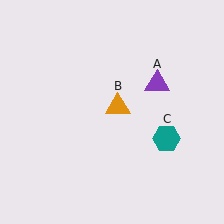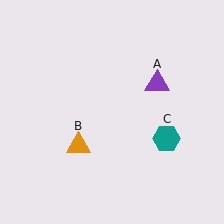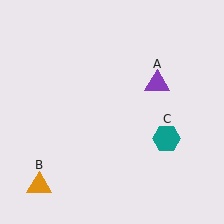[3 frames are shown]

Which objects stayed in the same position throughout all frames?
Purple triangle (object A) and teal hexagon (object C) remained stationary.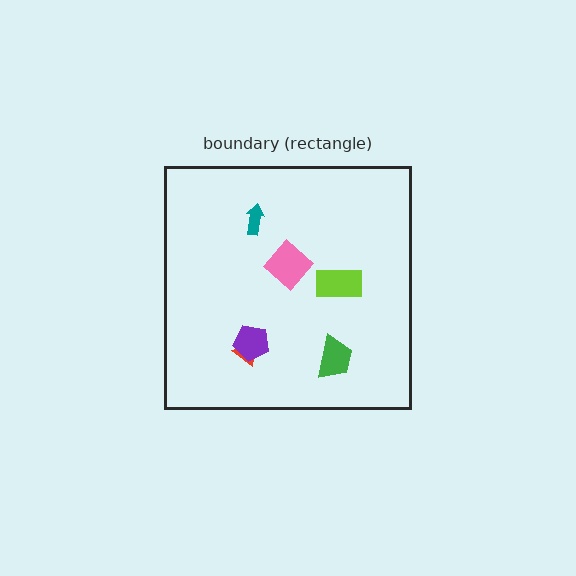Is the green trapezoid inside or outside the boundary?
Inside.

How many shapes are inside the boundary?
6 inside, 0 outside.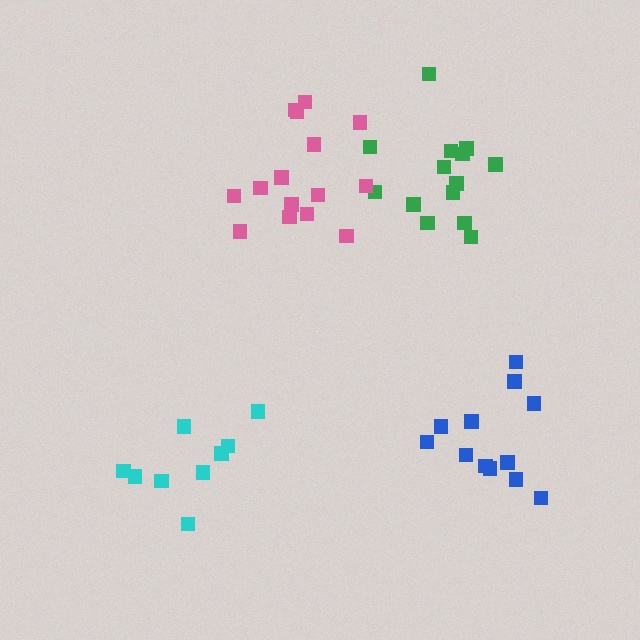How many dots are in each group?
Group 1: 9 dots, Group 2: 14 dots, Group 3: 12 dots, Group 4: 15 dots (50 total).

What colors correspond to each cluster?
The clusters are colored: cyan, green, blue, pink.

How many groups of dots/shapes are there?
There are 4 groups.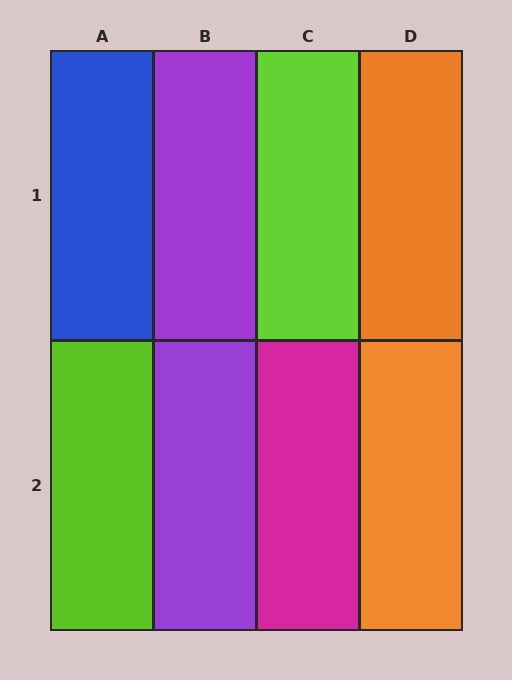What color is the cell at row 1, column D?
Orange.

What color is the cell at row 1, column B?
Purple.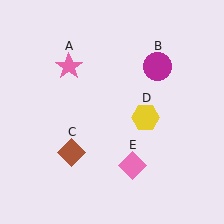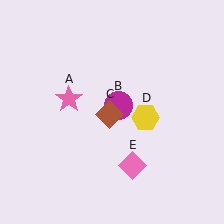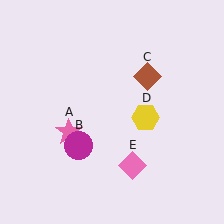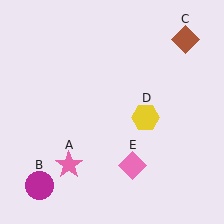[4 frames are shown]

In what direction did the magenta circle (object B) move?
The magenta circle (object B) moved down and to the left.